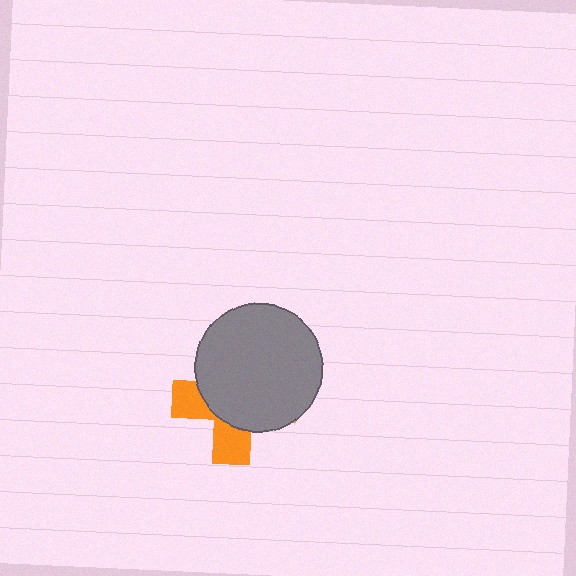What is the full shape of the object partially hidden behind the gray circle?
The partially hidden object is an orange cross.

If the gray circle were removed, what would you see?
You would see the complete orange cross.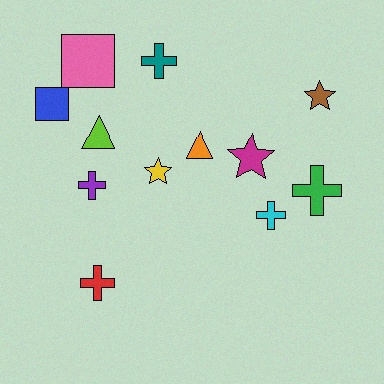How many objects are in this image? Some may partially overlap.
There are 12 objects.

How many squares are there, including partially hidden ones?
There are 2 squares.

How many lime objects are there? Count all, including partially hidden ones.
There is 1 lime object.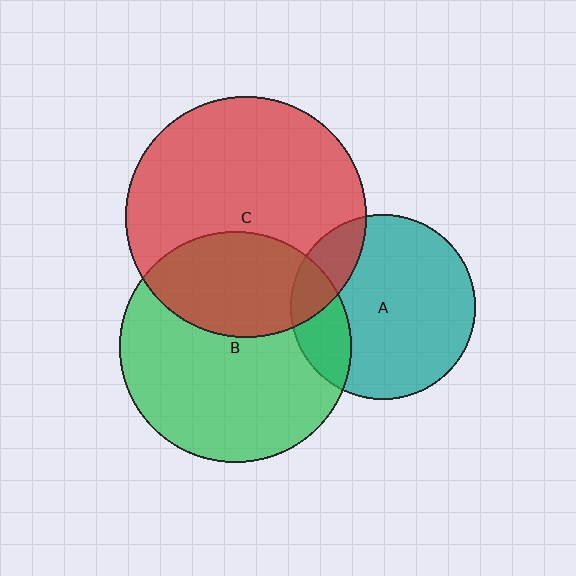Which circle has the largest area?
Circle C (red).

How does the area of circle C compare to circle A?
Approximately 1.7 times.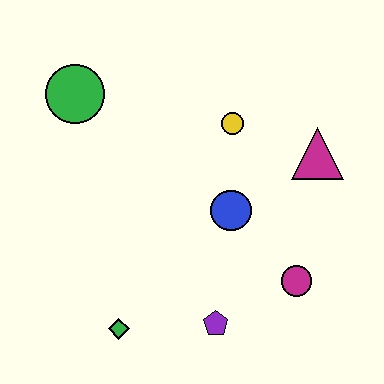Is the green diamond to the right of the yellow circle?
No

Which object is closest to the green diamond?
The purple pentagon is closest to the green diamond.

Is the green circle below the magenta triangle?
No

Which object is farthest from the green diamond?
The magenta triangle is farthest from the green diamond.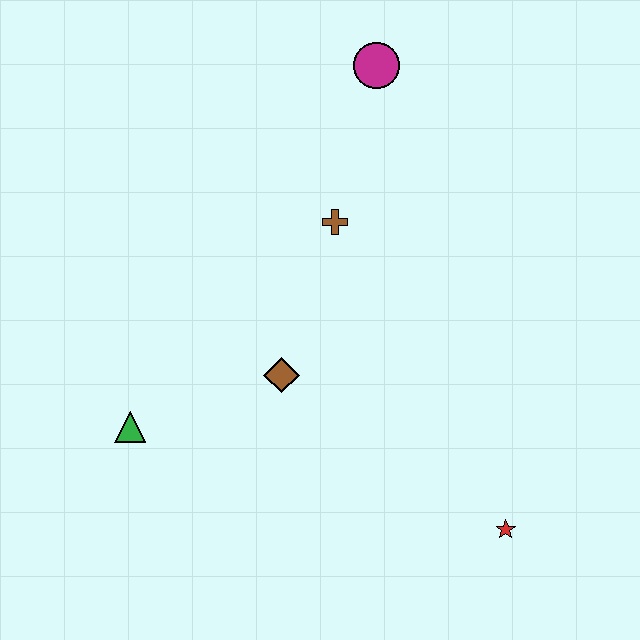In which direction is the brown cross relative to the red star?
The brown cross is above the red star.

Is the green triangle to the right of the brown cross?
No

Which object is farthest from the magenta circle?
The red star is farthest from the magenta circle.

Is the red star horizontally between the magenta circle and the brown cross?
No